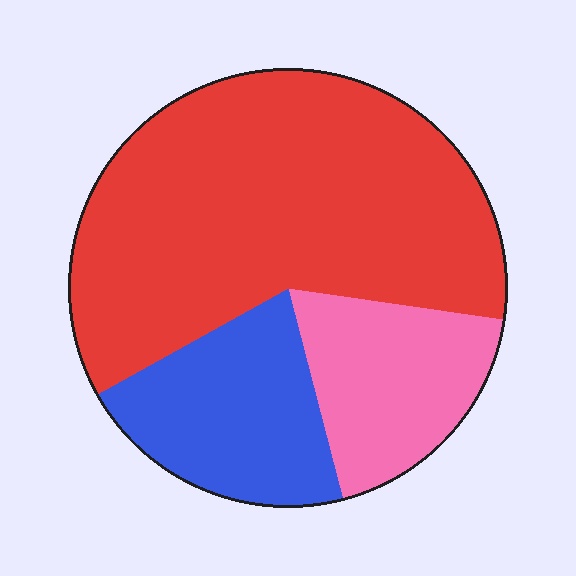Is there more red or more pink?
Red.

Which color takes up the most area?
Red, at roughly 60%.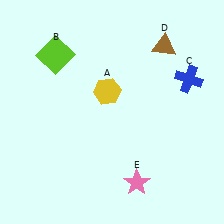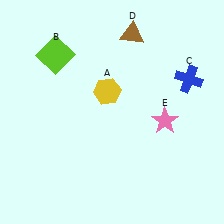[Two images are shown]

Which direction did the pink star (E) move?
The pink star (E) moved up.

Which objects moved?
The objects that moved are: the brown triangle (D), the pink star (E).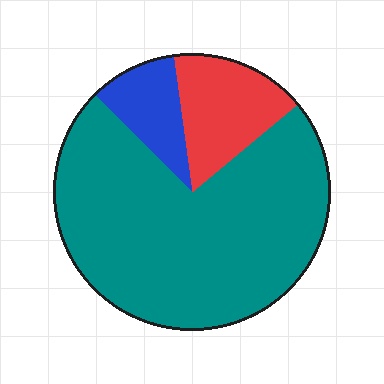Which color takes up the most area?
Teal, at roughly 75%.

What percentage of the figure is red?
Red takes up about one sixth (1/6) of the figure.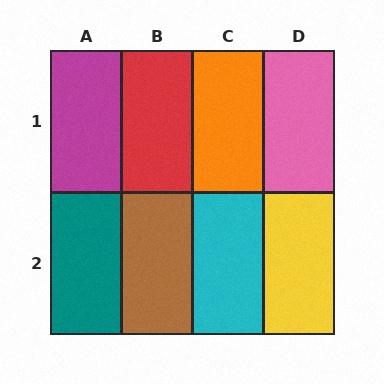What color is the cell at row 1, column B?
Red.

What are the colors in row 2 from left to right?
Teal, brown, cyan, yellow.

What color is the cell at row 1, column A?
Magenta.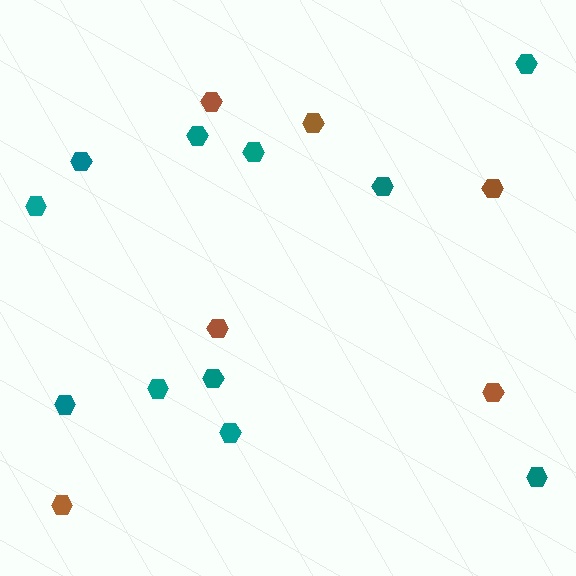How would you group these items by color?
There are 2 groups: one group of brown hexagons (6) and one group of teal hexagons (11).